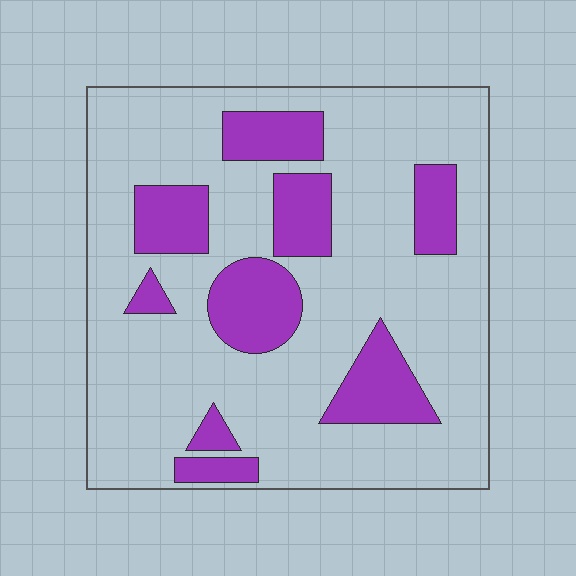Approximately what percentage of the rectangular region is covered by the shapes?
Approximately 25%.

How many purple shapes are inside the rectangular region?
9.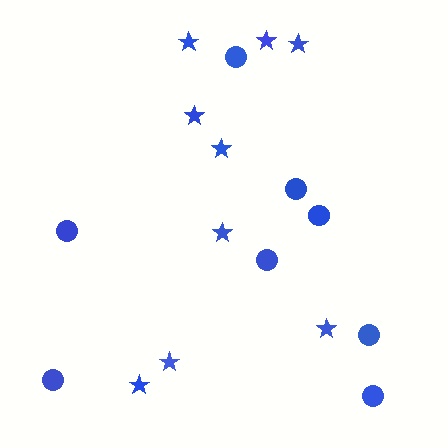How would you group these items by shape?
There are 2 groups: one group of circles (8) and one group of stars (9).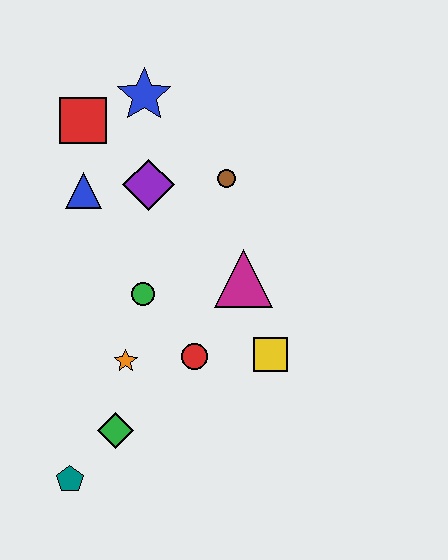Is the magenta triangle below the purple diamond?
Yes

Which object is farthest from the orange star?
The blue star is farthest from the orange star.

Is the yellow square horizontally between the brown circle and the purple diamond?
No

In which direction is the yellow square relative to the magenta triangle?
The yellow square is below the magenta triangle.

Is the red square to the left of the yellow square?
Yes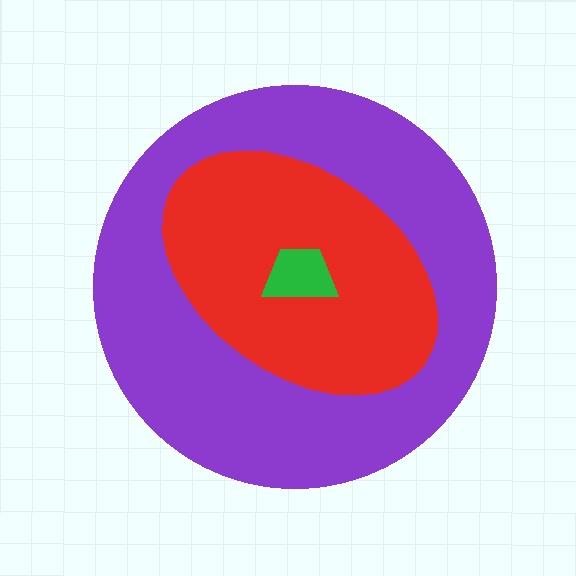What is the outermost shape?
The purple circle.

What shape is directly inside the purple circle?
The red ellipse.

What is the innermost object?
The green trapezoid.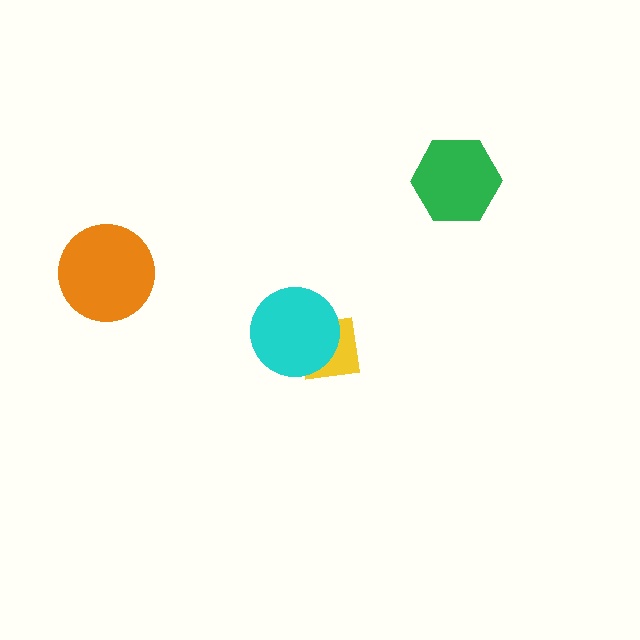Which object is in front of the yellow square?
The cyan circle is in front of the yellow square.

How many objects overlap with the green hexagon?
0 objects overlap with the green hexagon.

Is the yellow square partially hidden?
Yes, it is partially covered by another shape.